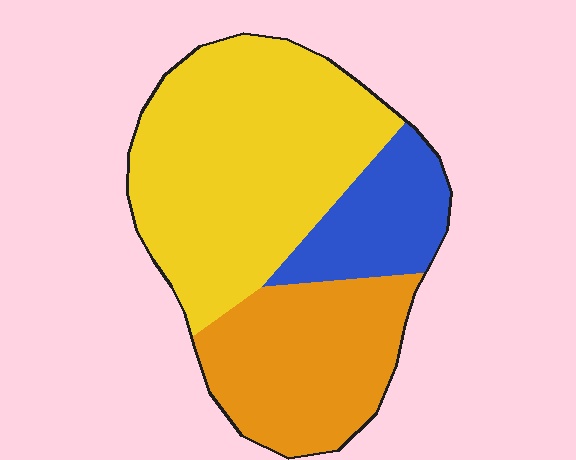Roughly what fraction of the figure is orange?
Orange covers 31% of the figure.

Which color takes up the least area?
Blue, at roughly 15%.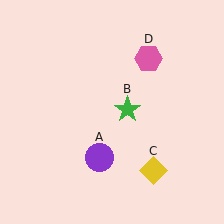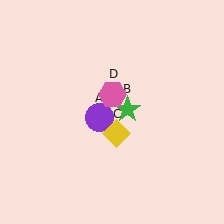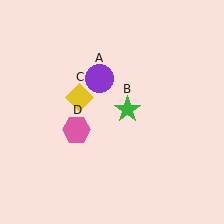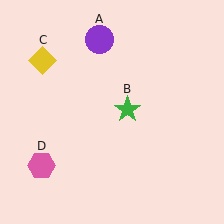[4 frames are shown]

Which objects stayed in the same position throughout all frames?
Green star (object B) remained stationary.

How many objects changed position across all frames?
3 objects changed position: purple circle (object A), yellow diamond (object C), pink hexagon (object D).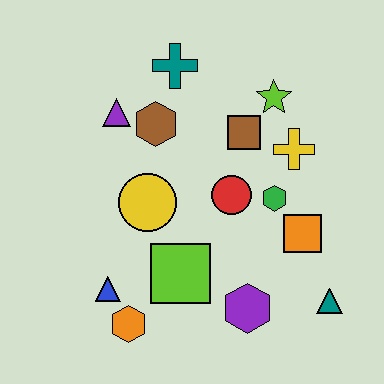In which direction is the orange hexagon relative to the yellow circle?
The orange hexagon is below the yellow circle.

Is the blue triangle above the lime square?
No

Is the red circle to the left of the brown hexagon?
No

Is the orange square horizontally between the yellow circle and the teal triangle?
Yes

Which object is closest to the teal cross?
The brown hexagon is closest to the teal cross.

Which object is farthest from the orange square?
The purple triangle is farthest from the orange square.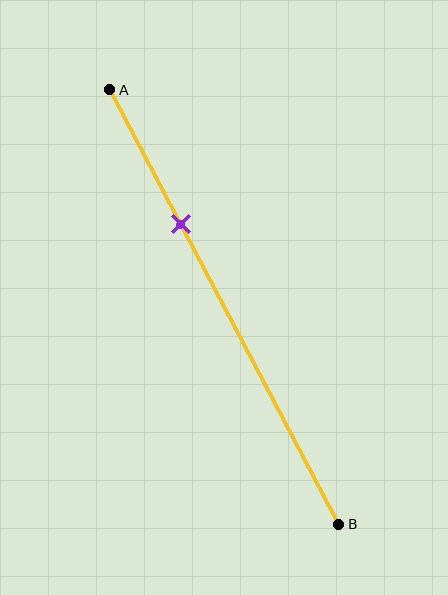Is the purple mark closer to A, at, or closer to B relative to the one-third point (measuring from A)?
The purple mark is approximately at the one-third point of segment AB.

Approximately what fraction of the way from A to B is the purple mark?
The purple mark is approximately 30% of the way from A to B.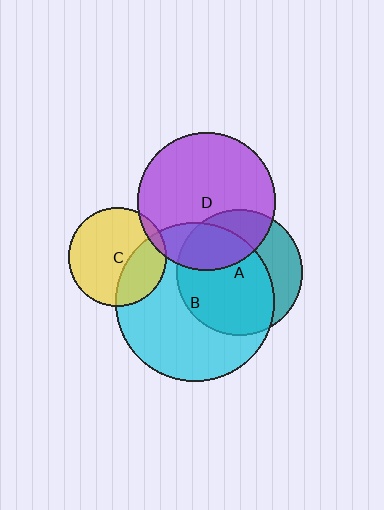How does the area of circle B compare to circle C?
Approximately 2.6 times.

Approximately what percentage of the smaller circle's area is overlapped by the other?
Approximately 70%.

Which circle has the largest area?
Circle B (cyan).